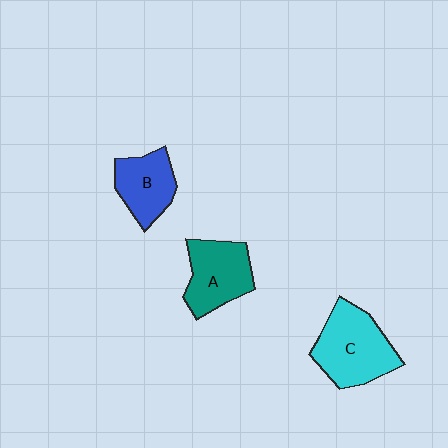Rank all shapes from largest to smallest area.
From largest to smallest: C (cyan), A (teal), B (blue).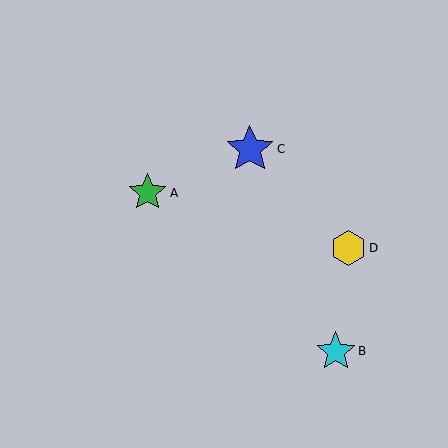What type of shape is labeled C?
Shape C is a blue star.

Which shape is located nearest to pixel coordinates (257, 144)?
The blue star (labeled C) at (250, 149) is nearest to that location.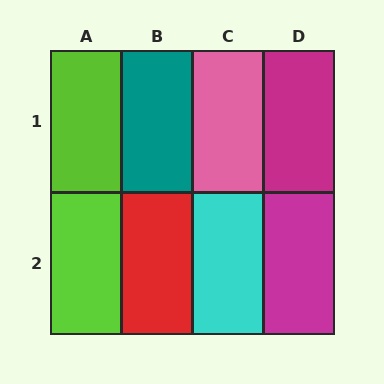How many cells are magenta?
2 cells are magenta.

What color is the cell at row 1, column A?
Lime.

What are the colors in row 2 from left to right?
Lime, red, cyan, magenta.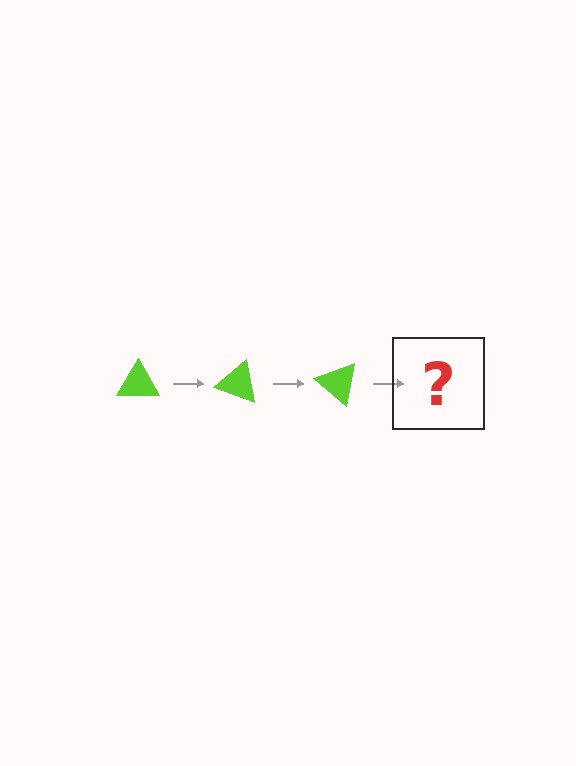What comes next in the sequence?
The next element should be a lime triangle rotated 60 degrees.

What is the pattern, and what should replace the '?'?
The pattern is that the triangle rotates 20 degrees each step. The '?' should be a lime triangle rotated 60 degrees.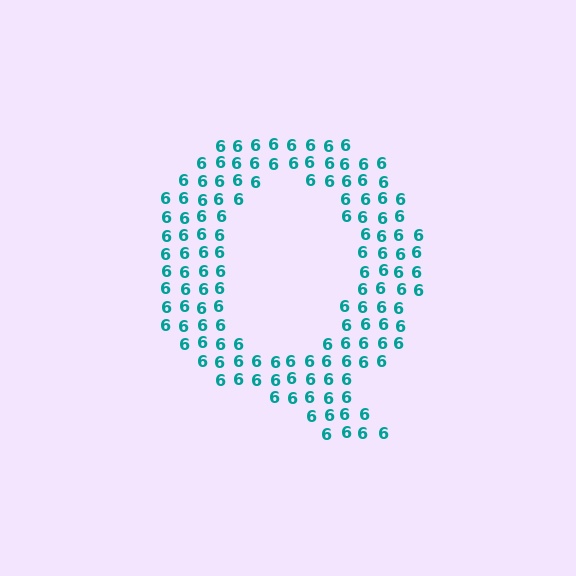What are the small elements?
The small elements are digit 6's.